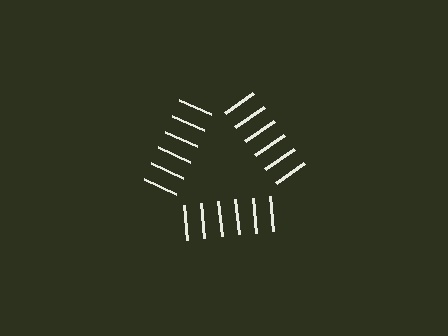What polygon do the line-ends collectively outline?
An illusory triangle — the line segments terminate on its edges but no continuous stroke is drawn.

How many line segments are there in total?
18 — 6 along each of the 3 edges.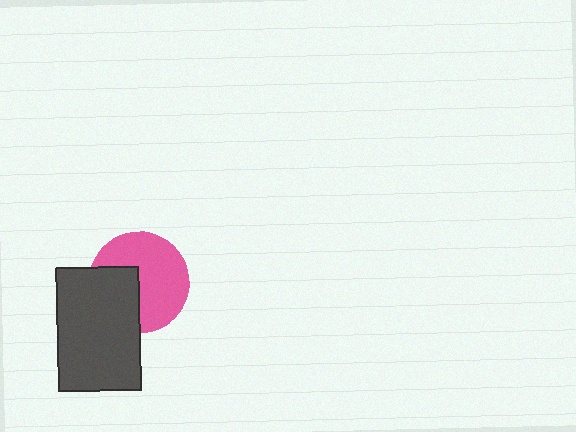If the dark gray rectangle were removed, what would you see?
You would see the complete pink circle.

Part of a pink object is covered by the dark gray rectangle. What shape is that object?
It is a circle.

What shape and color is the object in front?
The object in front is a dark gray rectangle.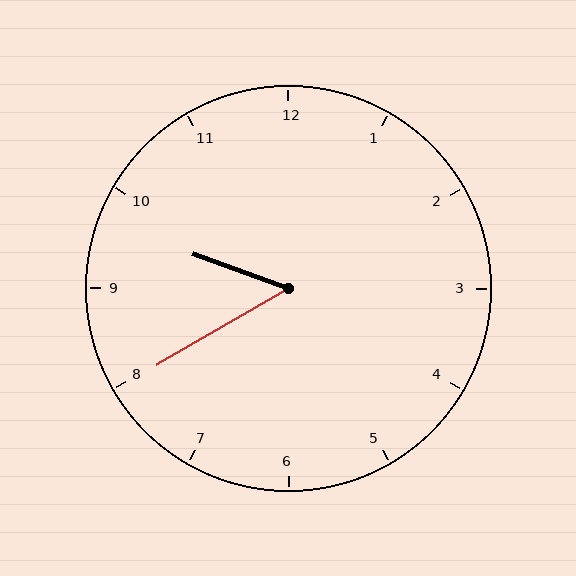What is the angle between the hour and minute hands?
Approximately 50 degrees.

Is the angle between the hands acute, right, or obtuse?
It is acute.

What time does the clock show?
9:40.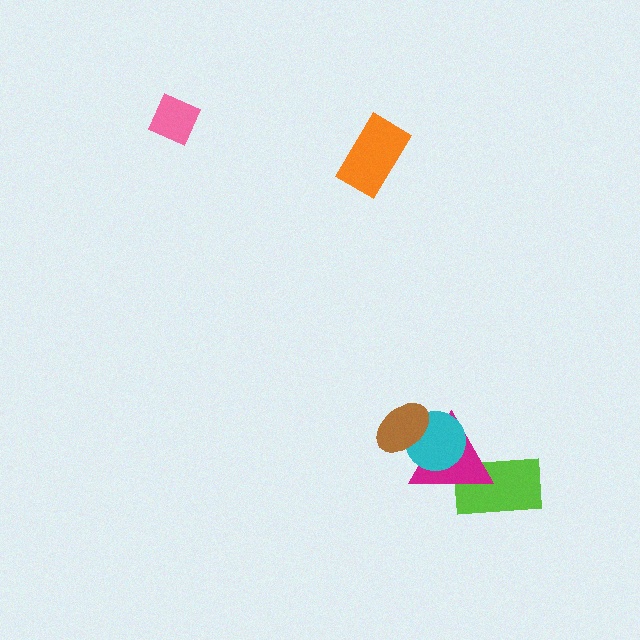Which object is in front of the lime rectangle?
The magenta triangle is in front of the lime rectangle.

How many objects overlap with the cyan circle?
2 objects overlap with the cyan circle.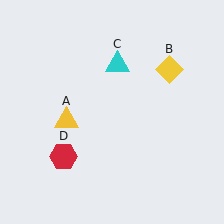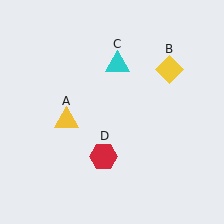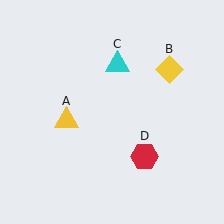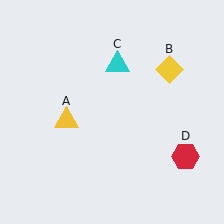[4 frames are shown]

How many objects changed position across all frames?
1 object changed position: red hexagon (object D).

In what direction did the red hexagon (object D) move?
The red hexagon (object D) moved right.